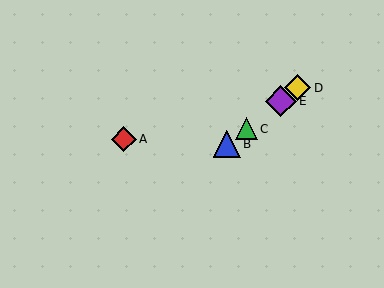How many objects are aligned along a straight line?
4 objects (B, C, D, E) are aligned along a straight line.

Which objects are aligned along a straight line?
Objects B, C, D, E are aligned along a straight line.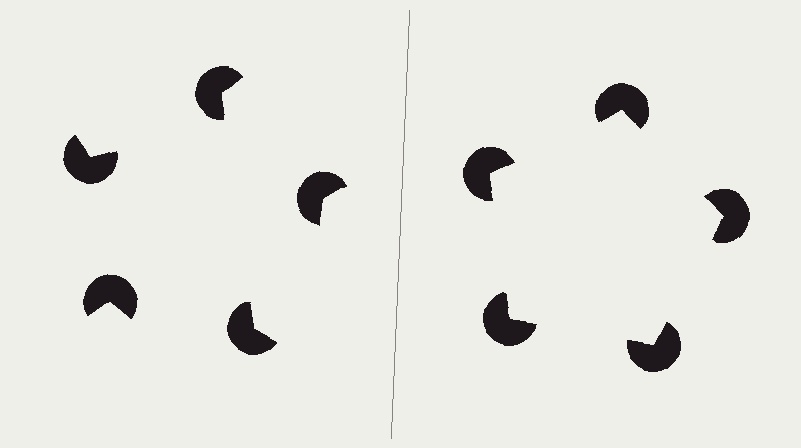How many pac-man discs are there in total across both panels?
10 — 5 on each side.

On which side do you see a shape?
An illusory pentagon appears on the right side. On the left side the wedge cuts are rotated, so no coherent shape forms.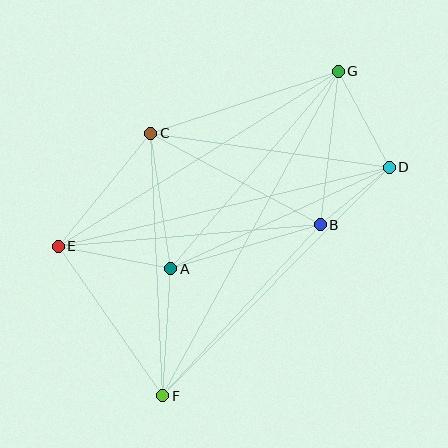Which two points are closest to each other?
Points B and D are closest to each other.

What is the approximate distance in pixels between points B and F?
The distance between B and F is approximately 233 pixels.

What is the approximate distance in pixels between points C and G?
The distance between C and G is approximately 197 pixels.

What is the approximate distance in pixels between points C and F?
The distance between C and F is approximately 262 pixels.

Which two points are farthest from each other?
Points F and G are farthest from each other.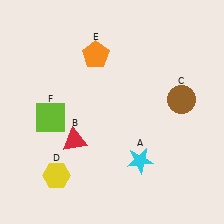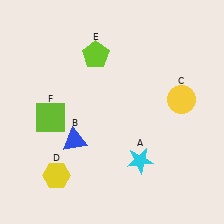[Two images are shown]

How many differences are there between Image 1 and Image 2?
There are 3 differences between the two images.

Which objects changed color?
B changed from red to blue. C changed from brown to yellow. E changed from orange to lime.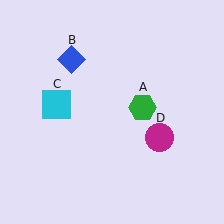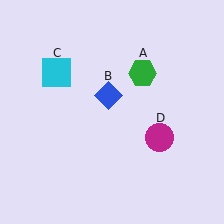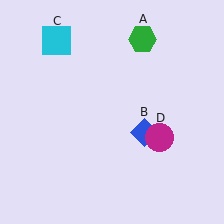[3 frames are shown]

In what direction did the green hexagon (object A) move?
The green hexagon (object A) moved up.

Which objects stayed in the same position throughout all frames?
Magenta circle (object D) remained stationary.